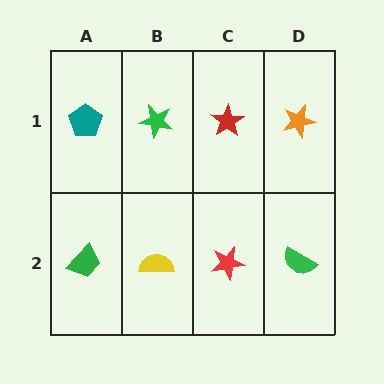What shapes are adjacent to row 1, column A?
A green trapezoid (row 2, column A), a green star (row 1, column B).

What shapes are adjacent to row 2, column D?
An orange star (row 1, column D), a red star (row 2, column C).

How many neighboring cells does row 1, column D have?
2.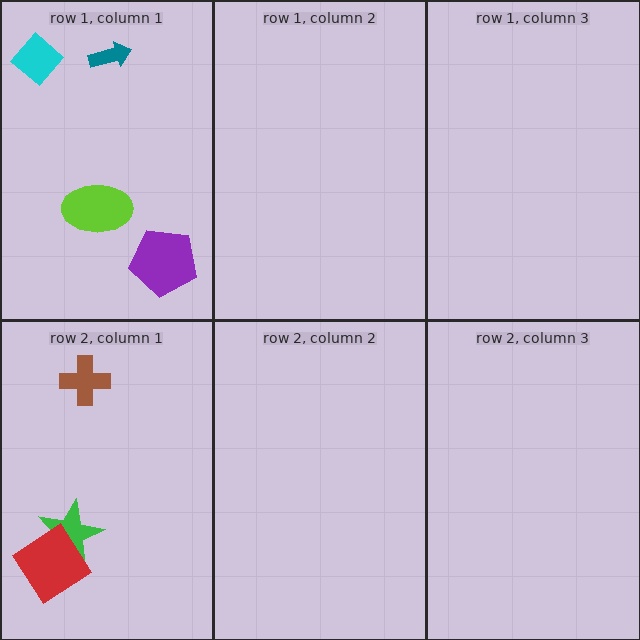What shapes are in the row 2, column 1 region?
The green star, the brown cross, the red diamond.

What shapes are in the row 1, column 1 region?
The teal arrow, the cyan diamond, the purple pentagon, the lime ellipse.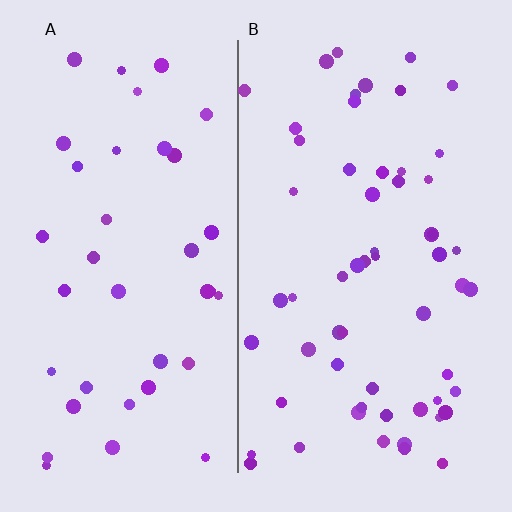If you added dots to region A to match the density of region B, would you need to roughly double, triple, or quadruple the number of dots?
Approximately double.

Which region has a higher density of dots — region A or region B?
B (the right).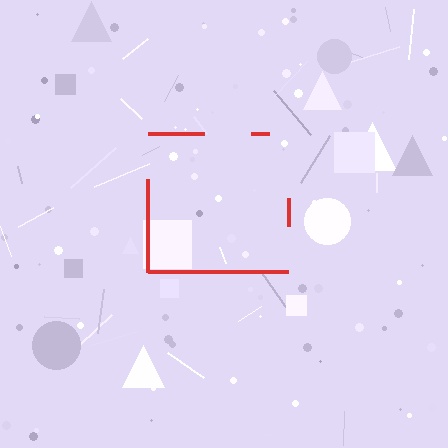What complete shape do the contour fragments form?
The contour fragments form a square.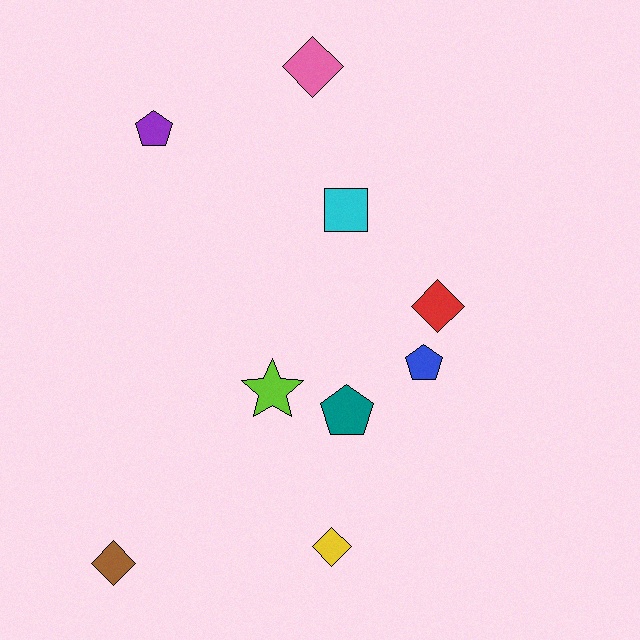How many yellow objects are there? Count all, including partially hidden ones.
There is 1 yellow object.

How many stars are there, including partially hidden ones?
There is 1 star.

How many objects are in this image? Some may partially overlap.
There are 9 objects.